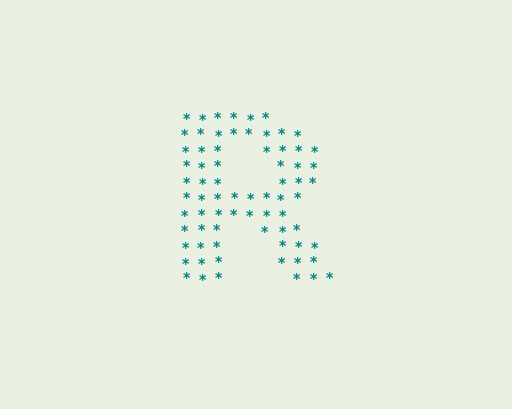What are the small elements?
The small elements are asterisks.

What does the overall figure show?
The overall figure shows the letter R.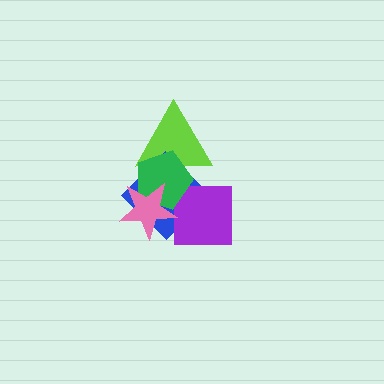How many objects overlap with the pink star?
2 objects overlap with the pink star.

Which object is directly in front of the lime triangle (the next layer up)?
The blue diamond is directly in front of the lime triangle.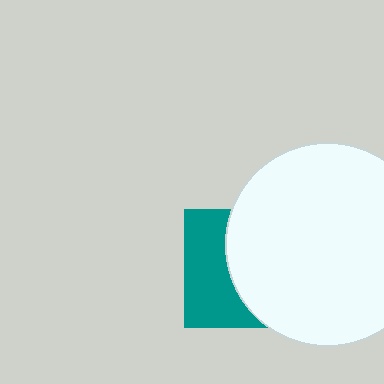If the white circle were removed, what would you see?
You would see the complete teal square.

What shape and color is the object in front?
The object in front is a white circle.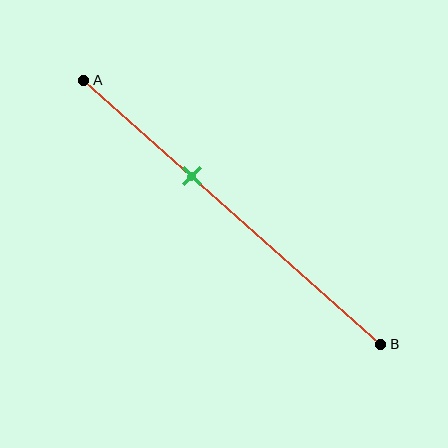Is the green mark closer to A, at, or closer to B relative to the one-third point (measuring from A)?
The green mark is closer to point B than the one-third point of segment AB.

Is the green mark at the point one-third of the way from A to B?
No, the mark is at about 35% from A, not at the 33% one-third point.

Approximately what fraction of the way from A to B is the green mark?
The green mark is approximately 35% of the way from A to B.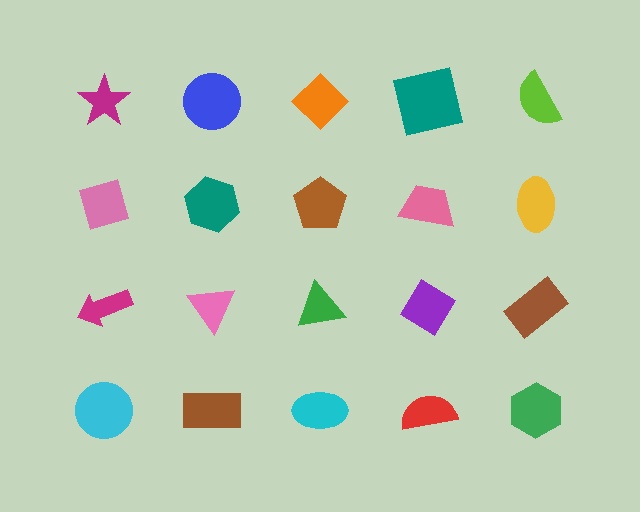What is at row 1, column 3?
An orange diamond.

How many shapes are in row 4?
5 shapes.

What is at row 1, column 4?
A teal square.